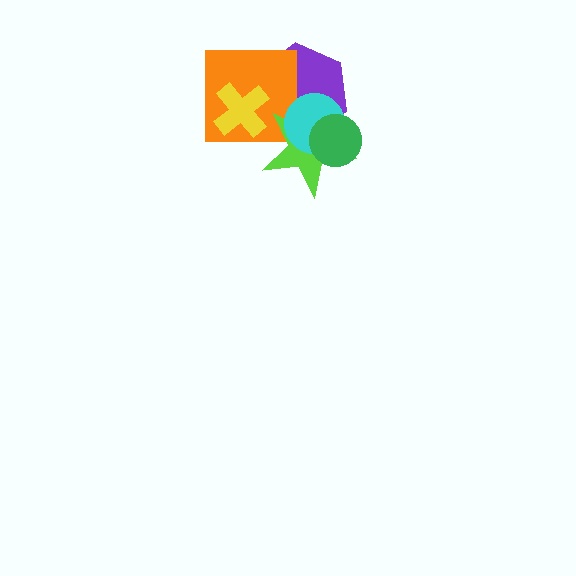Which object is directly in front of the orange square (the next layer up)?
The lime star is directly in front of the orange square.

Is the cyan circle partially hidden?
Yes, it is partially covered by another shape.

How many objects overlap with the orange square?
3 objects overlap with the orange square.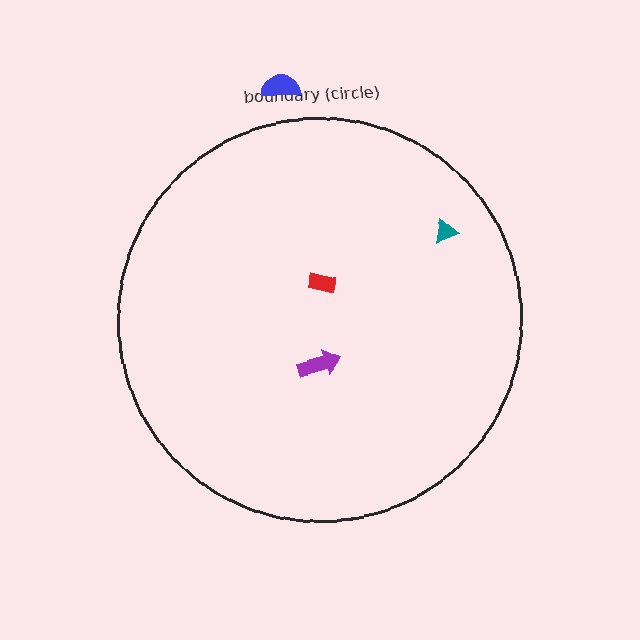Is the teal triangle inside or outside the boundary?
Inside.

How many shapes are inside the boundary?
3 inside, 1 outside.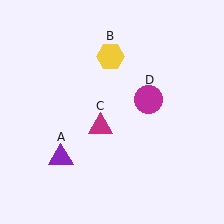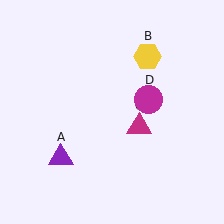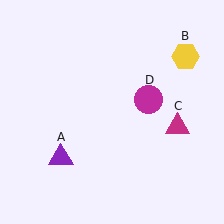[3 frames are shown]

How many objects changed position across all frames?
2 objects changed position: yellow hexagon (object B), magenta triangle (object C).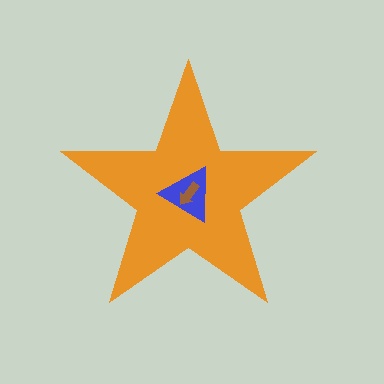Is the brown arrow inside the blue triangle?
Yes.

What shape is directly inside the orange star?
The blue triangle.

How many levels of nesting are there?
3.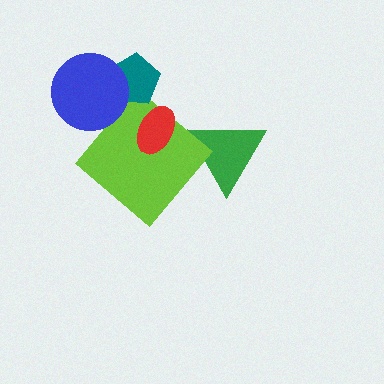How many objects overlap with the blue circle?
1 object overlaps with the blue circle.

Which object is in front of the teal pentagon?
The blue circle is in front of the teal pentagon.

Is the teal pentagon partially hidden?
Yes, it is partially covered by another shape.